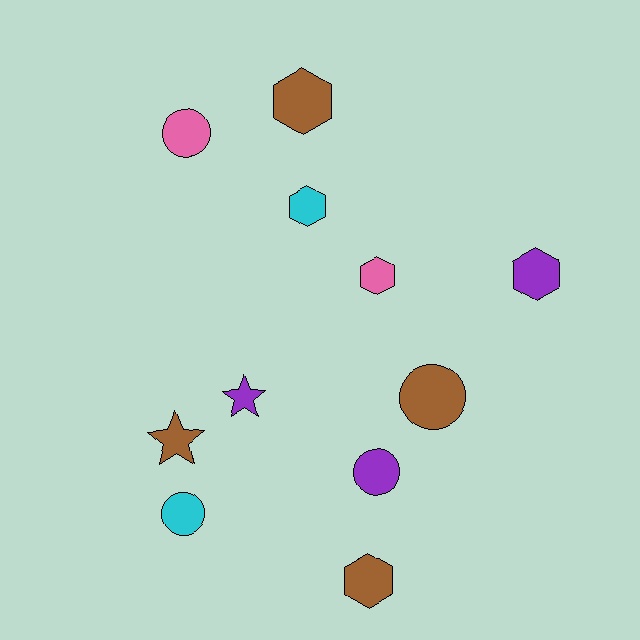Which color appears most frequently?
Brown, with 4 objects.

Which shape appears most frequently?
Hexagon, with 5 objects.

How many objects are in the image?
There are 11 objects.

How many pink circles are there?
There is 1 pink circle.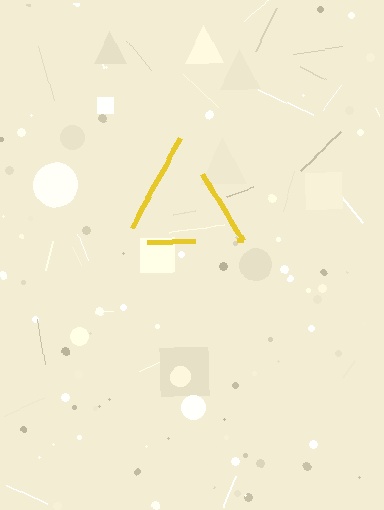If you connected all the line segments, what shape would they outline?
They would outline a triangle.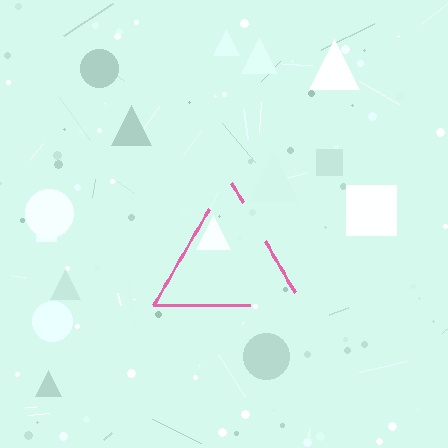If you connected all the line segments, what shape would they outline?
They would outline a triangle.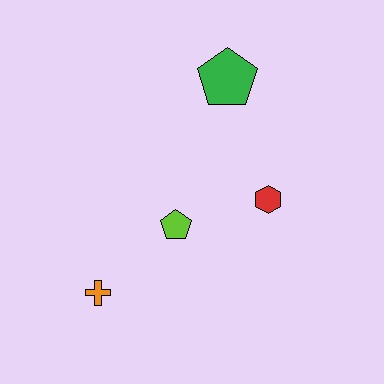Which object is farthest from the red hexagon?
The orange cross is farthest from the red hexagon.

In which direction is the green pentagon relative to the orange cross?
The green pentagon is above the orange cross.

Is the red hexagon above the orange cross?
Yes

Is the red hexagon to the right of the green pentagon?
Yes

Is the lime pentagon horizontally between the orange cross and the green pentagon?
Yes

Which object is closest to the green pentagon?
The red hexagon is closest to the green pentagon.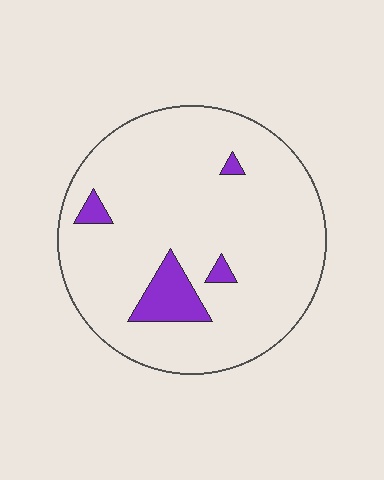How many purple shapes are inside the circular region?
4.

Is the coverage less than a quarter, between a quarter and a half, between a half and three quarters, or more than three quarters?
Less than a quarter.